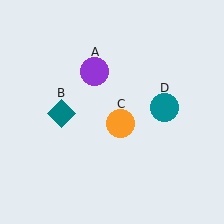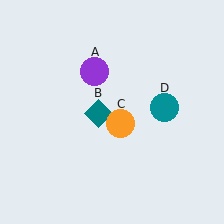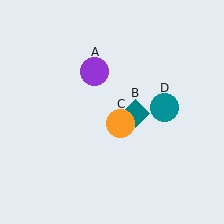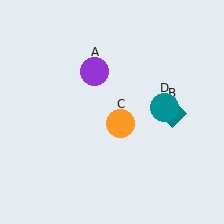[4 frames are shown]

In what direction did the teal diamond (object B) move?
The teal diamond (object B) moved right.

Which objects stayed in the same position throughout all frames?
Purple circle (object A) and orange circle (object C) and teal circle (object D) remained stationary.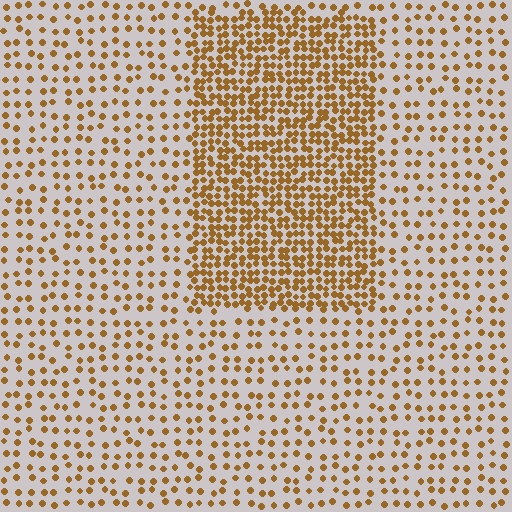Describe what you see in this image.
The image contains small brown elements arranged at two different densities. A rectangle-shaped region is visible where the elements are more densely packed than the surrounding area.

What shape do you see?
I see a rectangle.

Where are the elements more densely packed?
The elements are more densely packed inside the rectangle boundary.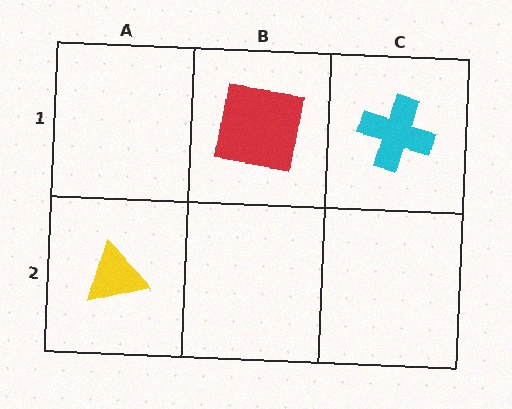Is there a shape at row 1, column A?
No, that cell is empty.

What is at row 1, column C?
A cyan cross.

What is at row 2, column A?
A yellow triangle.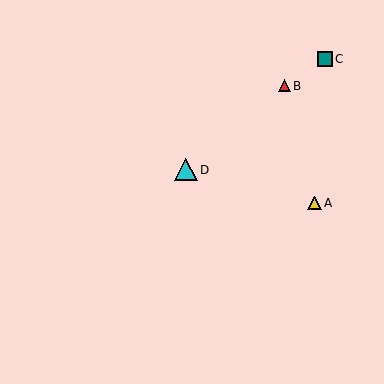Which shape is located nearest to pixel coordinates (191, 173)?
The cyan triangle (labeled D) at (186, 170) is nearest to that location.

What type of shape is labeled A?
Shape A is a yellow triangle.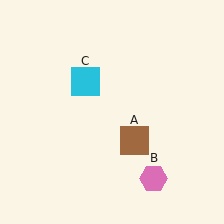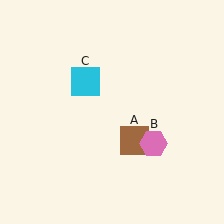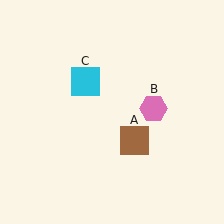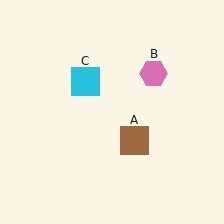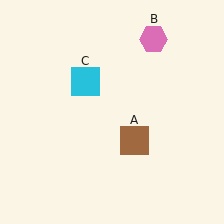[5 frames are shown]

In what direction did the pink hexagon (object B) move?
The pink hexagon (object B) moved up.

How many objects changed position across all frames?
1 object changed position: pink hexagon (object B).